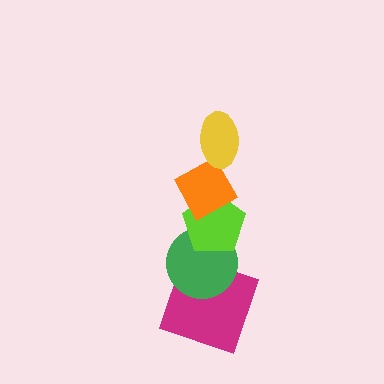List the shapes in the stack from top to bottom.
From top to bottom: the yellow ellipse, the orange diamond, the lime pentagon, the green circle, the magenta square.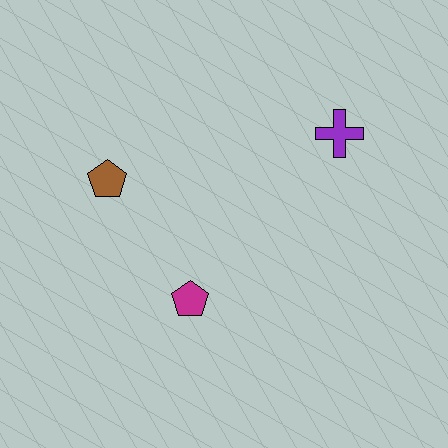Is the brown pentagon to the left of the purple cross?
Yes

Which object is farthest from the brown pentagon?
The purple cross is farthest from the brown pentagon.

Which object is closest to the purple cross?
The magenta pentagon is closest to the purple cross.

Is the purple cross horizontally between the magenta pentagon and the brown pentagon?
No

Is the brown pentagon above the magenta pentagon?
Yes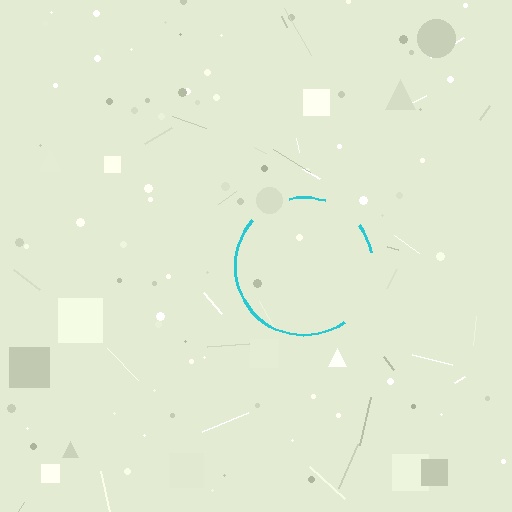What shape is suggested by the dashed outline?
The dashed outline suggests a circle.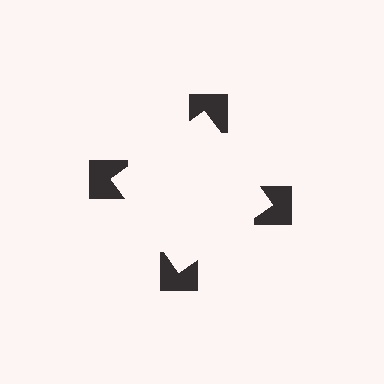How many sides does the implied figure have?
4 sides.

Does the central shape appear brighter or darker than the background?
It typically appears slightly brighter than the background, even though no actual brightness change is drawn.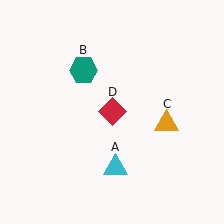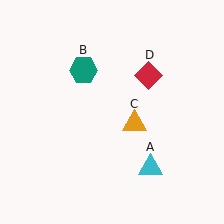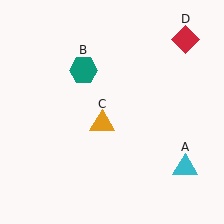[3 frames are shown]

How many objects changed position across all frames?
3 objects changed position: cyan triangle (object A), orange triangle (object C), red diamond (object D).